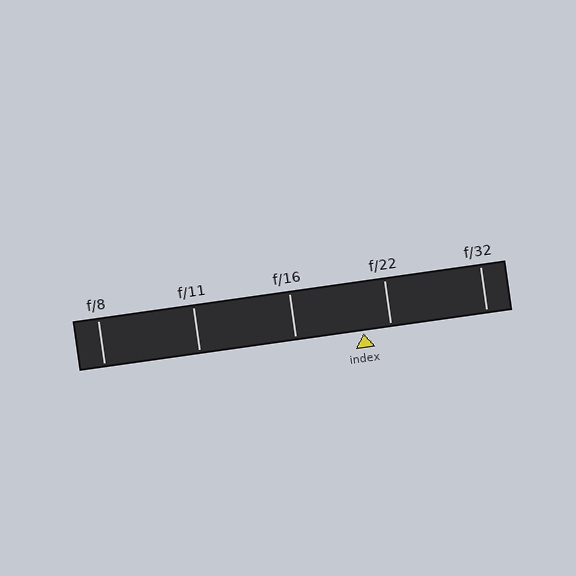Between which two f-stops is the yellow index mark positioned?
The index mark is between f/16 and f/22.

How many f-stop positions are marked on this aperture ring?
There are 5 f-stop positions marked.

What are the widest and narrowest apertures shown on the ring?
The widest aperture shown is f/8 and the narrowest is f/32.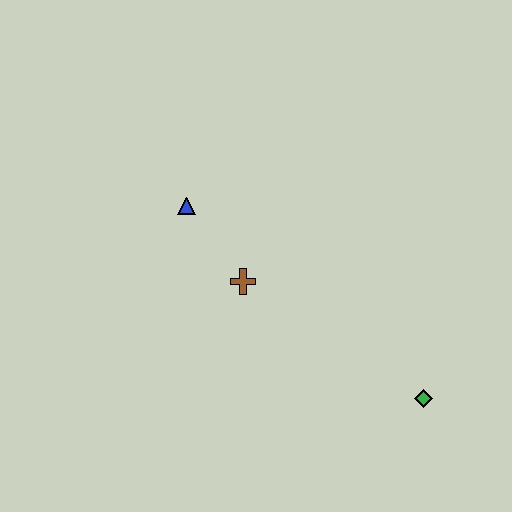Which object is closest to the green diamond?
The brown cross is closest to the green diamond.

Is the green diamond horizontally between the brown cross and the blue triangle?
No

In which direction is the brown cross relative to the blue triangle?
The brown cross is below the blue triangle.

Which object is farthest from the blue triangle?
The green diamond is farthest from the blue triangle.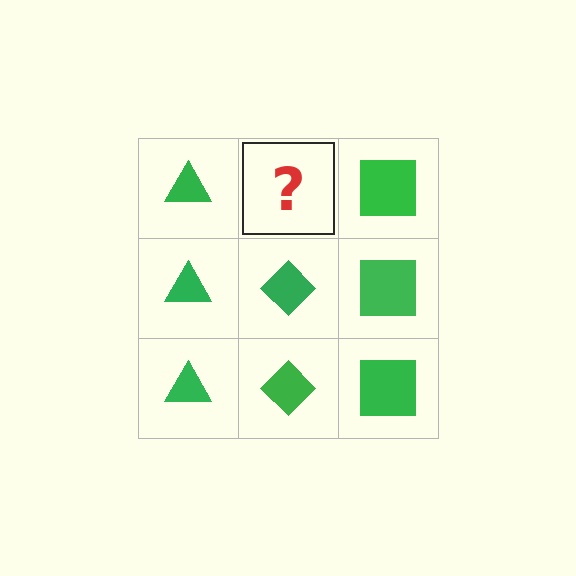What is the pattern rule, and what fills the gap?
The rule is that each column has a consistent shape. The gap should be filled with a green diamond.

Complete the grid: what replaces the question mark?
The question mark should be replaced with a green diamond.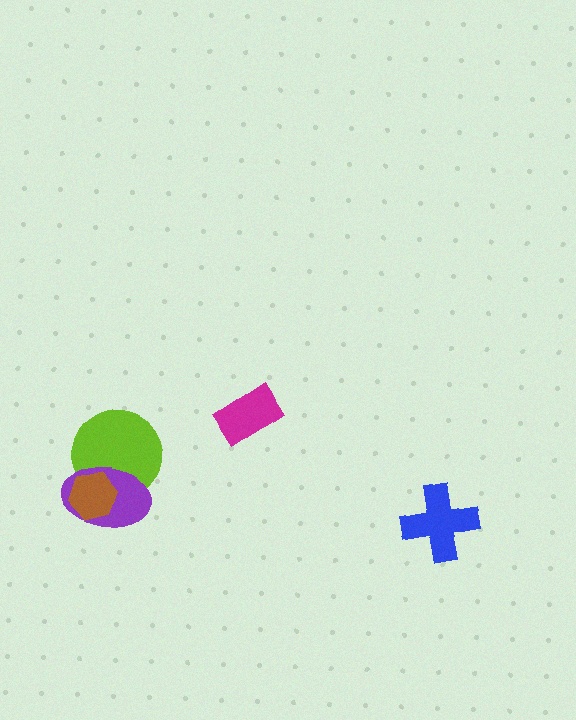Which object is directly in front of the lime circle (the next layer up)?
The purple ellipse is directly in front of the lime circle.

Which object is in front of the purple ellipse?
The brown hexagon is in front of the purple ellipse.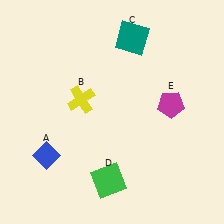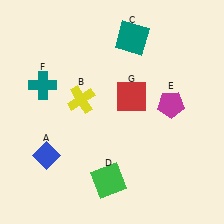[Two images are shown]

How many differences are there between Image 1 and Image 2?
There are 2 differences between the two images.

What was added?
A teal cross (F), a red square (G) were added in Image 2.